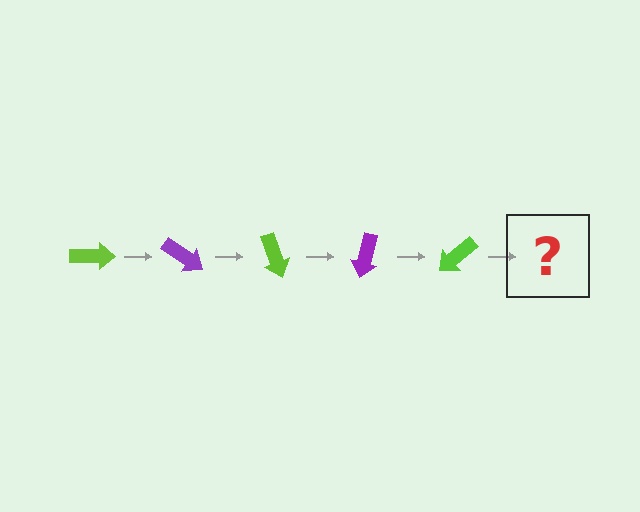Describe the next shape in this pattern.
It should be a purple arrow, rotated 175 degrees from the start.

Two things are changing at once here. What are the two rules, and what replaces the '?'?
The two rules are that it rotates 35 degrees each step and the color cycles through lime and purple. The '?' should be a purple arrow, rotated 175 degrees from the start.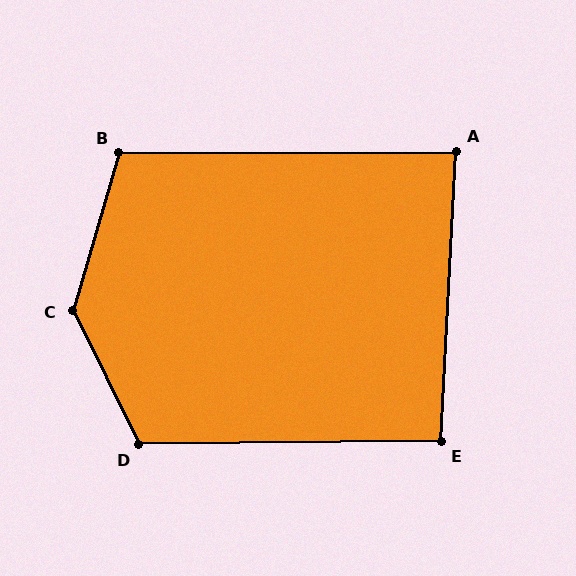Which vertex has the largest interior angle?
C, at approximately 138 degrees.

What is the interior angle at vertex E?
Approximately 94 degrees (approximately right).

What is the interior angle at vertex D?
Approximately 115 degrees (obtuse).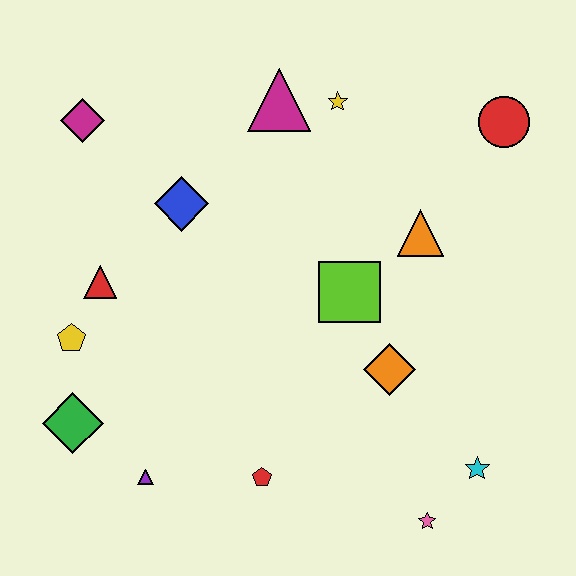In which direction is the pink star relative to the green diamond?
The pink star is to the right of the green diamond.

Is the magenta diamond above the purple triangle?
Yes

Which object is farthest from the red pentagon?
The red circle is farthest from the red pentagon.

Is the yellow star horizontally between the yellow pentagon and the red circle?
Yes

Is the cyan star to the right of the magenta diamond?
Yes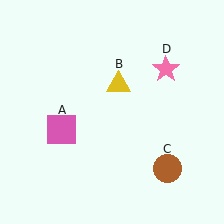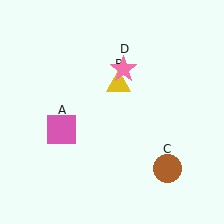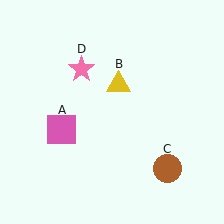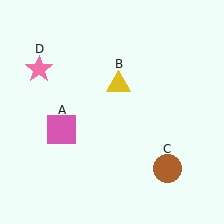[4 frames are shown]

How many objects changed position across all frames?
1 object changed position: pink star (object D).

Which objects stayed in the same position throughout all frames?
Pink square (object A) and yellow triangle (object B) and brown circle (object C) remained stationary.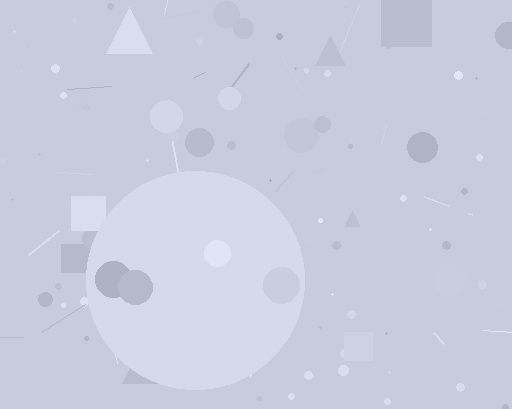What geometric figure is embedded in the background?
A circle is embedded in the background.